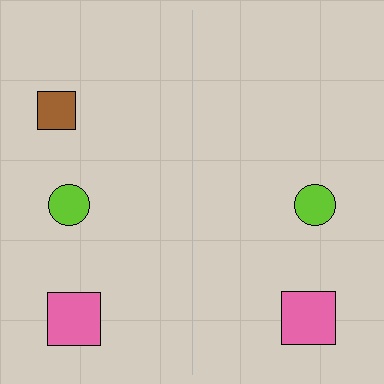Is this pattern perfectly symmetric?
No, the pattern is not perfectly symmetric. A brown square is missing from the right side.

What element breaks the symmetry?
A brown square is missing from the right side.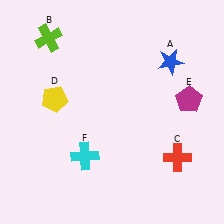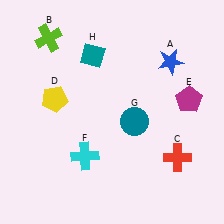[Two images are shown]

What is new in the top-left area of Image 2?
A teal diamond (H) was added in the top-left area of Image 2.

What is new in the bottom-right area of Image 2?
A teal circle (G) was added in the bottom-right area of Image 2.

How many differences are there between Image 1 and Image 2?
There are 2 differences between the two images.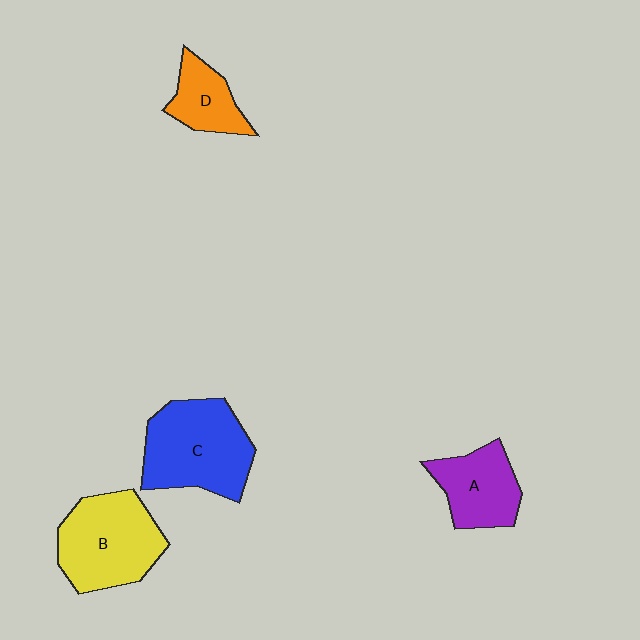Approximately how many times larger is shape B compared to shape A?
Approximately 1.5 times.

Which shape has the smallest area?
Shape D (orange).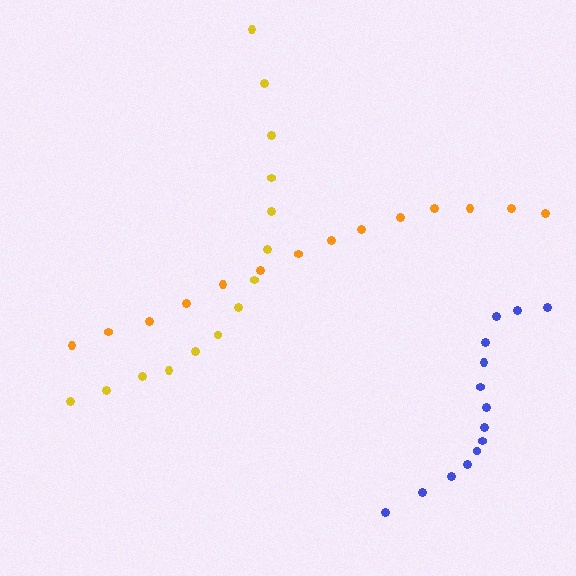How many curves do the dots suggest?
There are 3 distinct paths.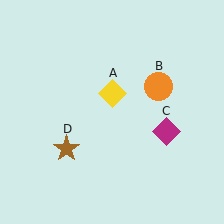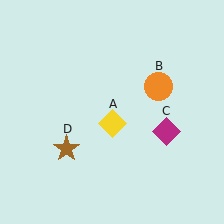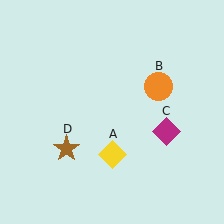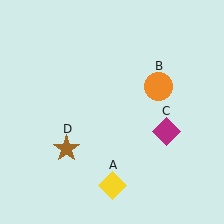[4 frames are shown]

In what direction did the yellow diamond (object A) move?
The yellow diamond (object A) moved down.